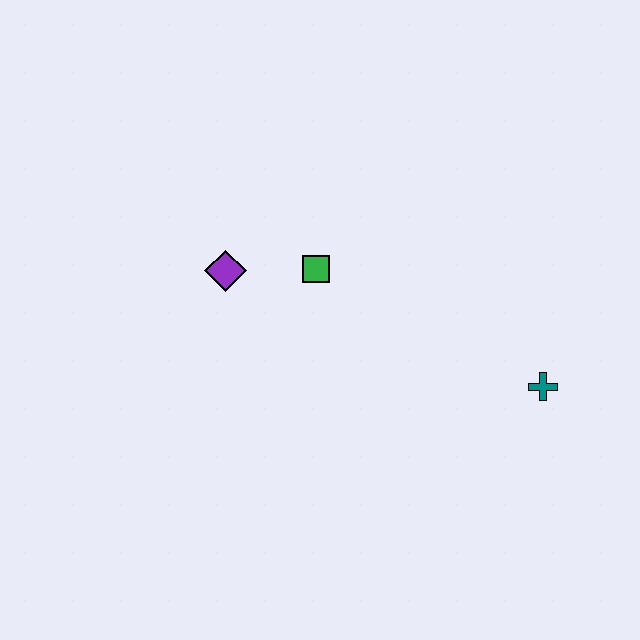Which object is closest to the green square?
The purple diamond is closest to the green square.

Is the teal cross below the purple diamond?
Yes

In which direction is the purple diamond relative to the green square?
The purple diamond is to the left of the green square.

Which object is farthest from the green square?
The teal cross is farthest from the green square.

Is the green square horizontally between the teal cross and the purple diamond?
Yes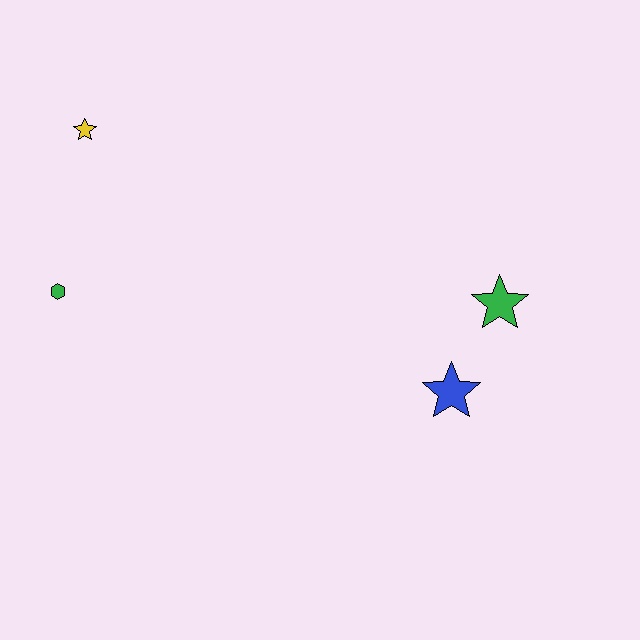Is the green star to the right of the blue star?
Yes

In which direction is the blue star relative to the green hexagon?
The blue star is to the right of the green hexagon.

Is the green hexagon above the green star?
Yes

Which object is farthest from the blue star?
The yellow star is farthest from the blue star.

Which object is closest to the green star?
The blue star is closest to the green star.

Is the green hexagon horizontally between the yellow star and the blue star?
No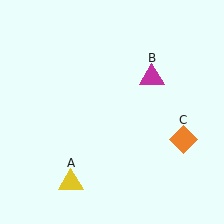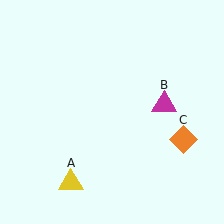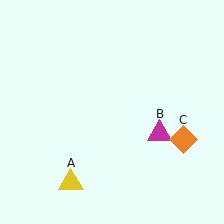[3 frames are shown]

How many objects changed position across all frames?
1 object changed position: magenta triangle (object B).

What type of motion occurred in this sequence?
The magenta triangle (object B) rotated clockwise around the center of the scene.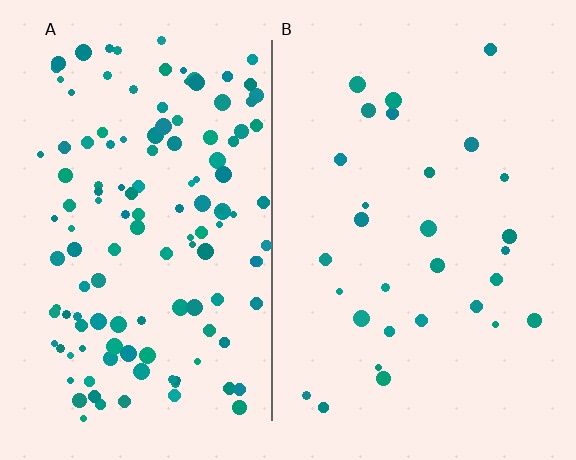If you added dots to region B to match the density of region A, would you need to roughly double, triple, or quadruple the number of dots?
Approximately quadruple.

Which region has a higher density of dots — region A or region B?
A (the left).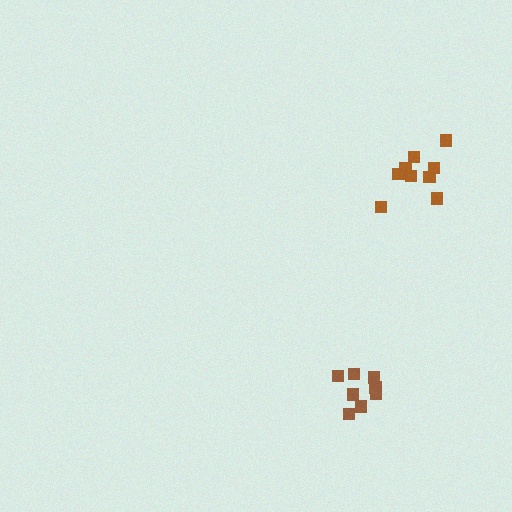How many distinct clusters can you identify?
There are 2 distinct clusters.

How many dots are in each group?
Group 1: 9 dots, Group 2: 8 dots (17 total).